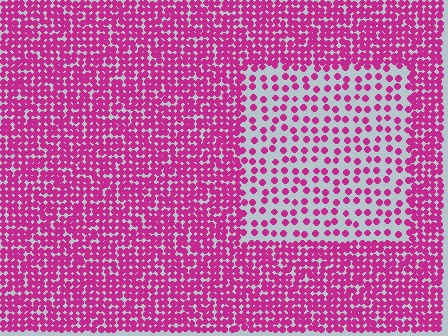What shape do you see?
I see a rectangle.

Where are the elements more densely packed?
The elements are more densely packed outside the rectangle boundary.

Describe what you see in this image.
The image contains small magenta elements arranged at two different densities. A rectangle-shaped region is visible where the elements are less densely packed than the surrounding area.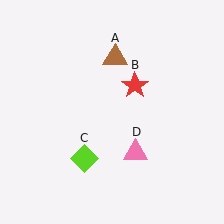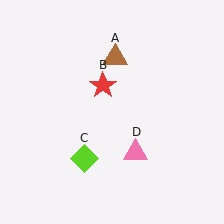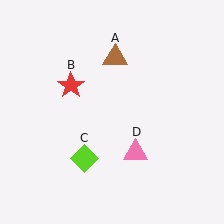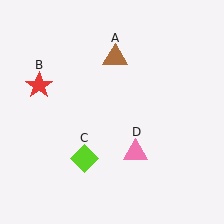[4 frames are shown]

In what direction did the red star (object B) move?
The red star (object B) moved left.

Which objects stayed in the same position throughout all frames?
Brown triangle (object A) and lime diamond (object C) and pink triangle (object D) remained stationary.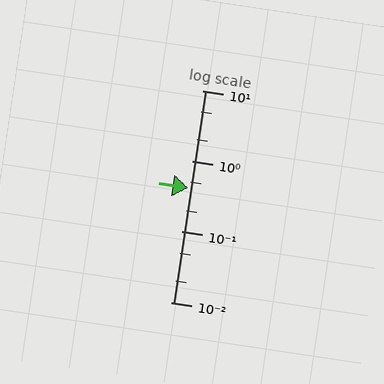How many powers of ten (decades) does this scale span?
The scale spans 3 decades, from 0.01 to 10.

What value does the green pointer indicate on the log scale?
The pointer indicates approximately 0.42.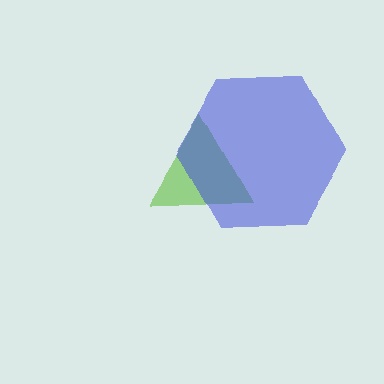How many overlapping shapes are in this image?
There are 2 overlapping shapes in the image.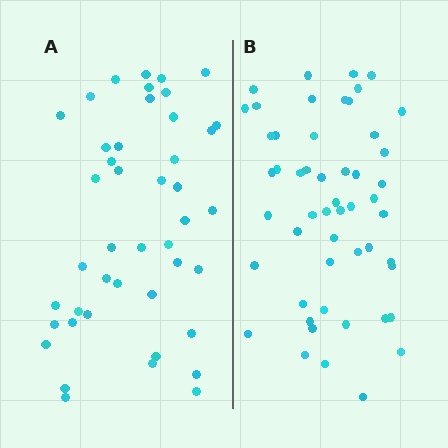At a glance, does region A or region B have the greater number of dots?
Region B (the right region) has more dots.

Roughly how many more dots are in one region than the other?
Region B has roughly 8 or so more dots than region A.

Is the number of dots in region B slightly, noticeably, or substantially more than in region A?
Region B has only slightly more — the two regions are fairly close. The ratio is roughly 1.2 to 1.